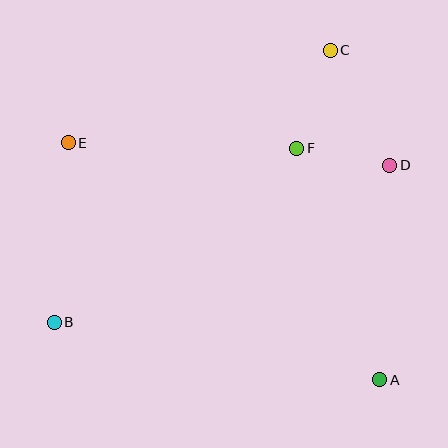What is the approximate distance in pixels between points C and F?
The distance between C and F is approximately 104 pixels.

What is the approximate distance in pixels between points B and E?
The distance between B and E is approximately 180 pixels.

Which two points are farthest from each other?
Points A and E are farthest from each other.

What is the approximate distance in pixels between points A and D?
The distance between A and D is approximately 215 pixels.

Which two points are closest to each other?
Points D and F are closest to each other.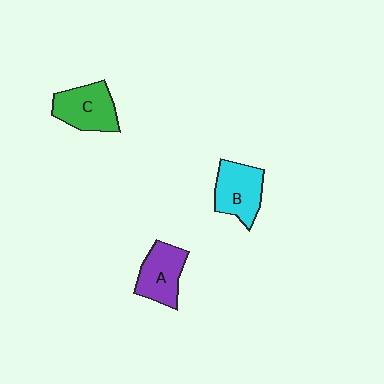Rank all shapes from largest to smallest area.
From largest to smallest: B (cyan), C (green), A (purple).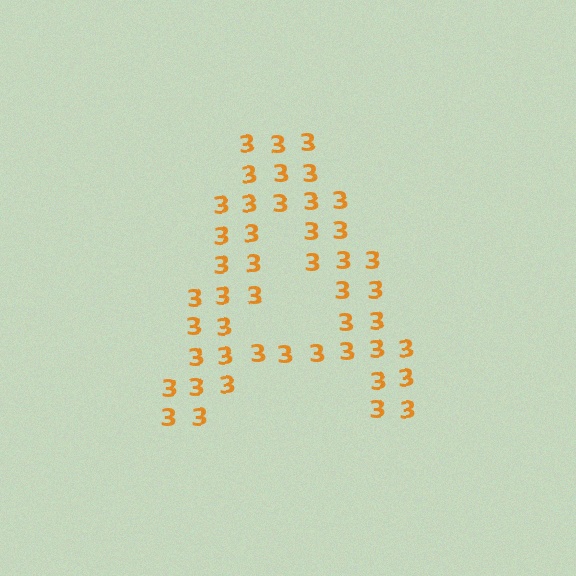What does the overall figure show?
The overall figure shows the letter A.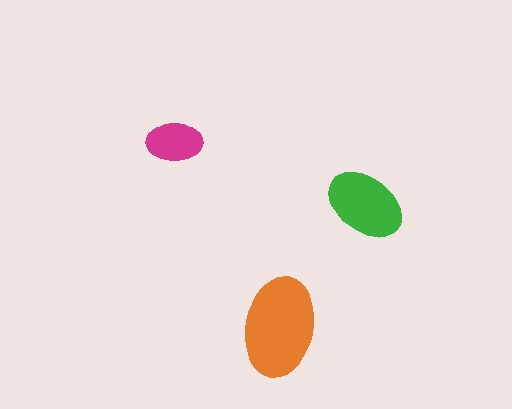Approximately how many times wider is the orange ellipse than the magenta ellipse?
About 2 times wider.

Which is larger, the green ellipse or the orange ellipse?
The orange one.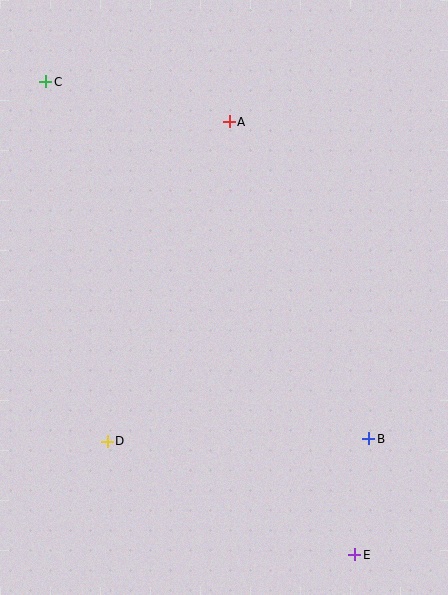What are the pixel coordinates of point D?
Point D is at (107, 441).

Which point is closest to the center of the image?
Point A at (230, 122) is closest to the center.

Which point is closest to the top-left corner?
Point C is closest to the top-left corner.